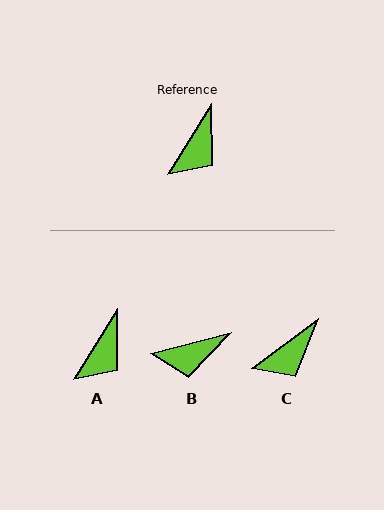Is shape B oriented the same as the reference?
No, it is off by about 44 degrees.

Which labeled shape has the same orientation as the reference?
A.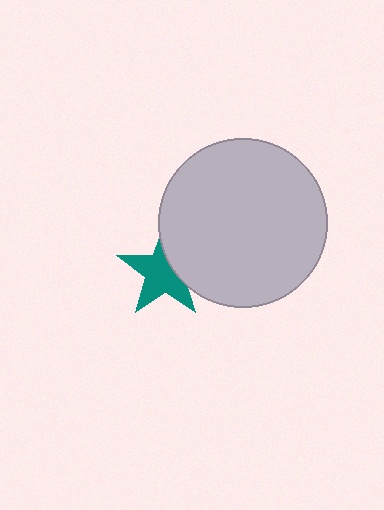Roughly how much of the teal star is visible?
Most of it is visible (roughly 67%).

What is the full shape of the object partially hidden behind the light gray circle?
The partially hidden object is a teal star.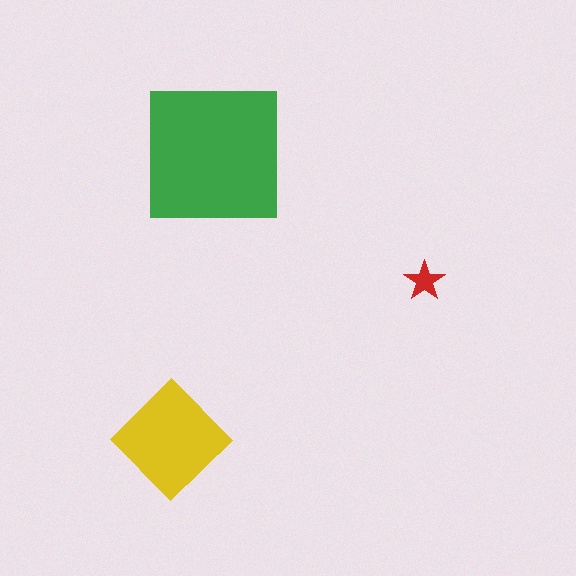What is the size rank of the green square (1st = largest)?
1st.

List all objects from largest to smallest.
The green square, the yellow diamond, the red star.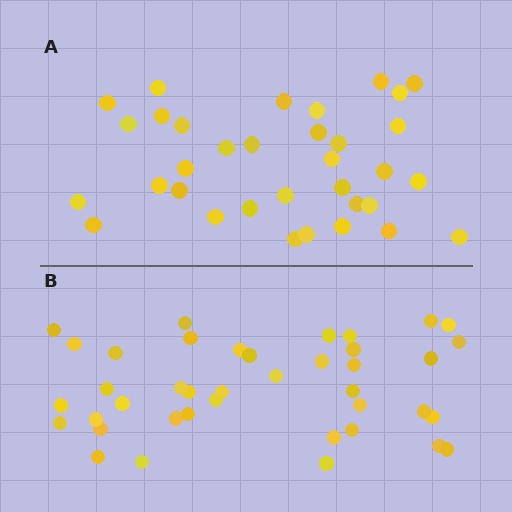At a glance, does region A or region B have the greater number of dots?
Region B (the bottom region) has more dots.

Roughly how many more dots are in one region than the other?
Region B has about 6 more dots than region A.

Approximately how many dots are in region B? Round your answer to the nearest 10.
About 40 dots.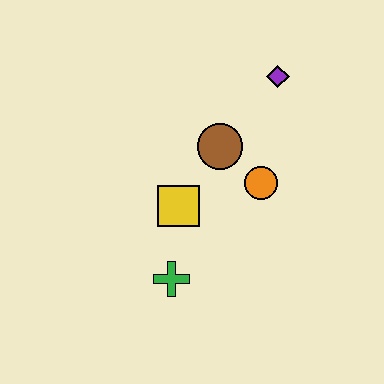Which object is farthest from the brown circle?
The green cross is farthest from the brown circle.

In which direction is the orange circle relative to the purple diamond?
The orange circle is below the purple diamond.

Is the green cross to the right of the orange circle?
No